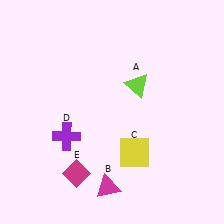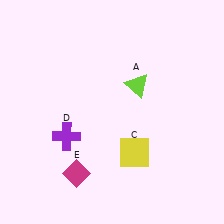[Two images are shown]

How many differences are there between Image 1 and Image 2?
There is 1 difference between the two images.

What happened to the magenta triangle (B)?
The magenta triangle (B) was removed in Image 2. It was in the bottom-left area of Image 1.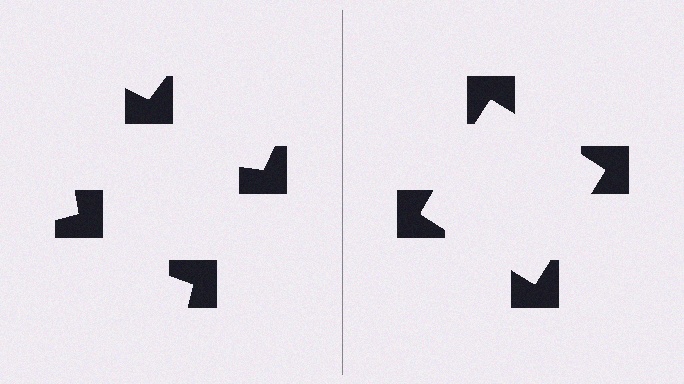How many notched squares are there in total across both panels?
8 — 4 on each side.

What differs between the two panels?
The notched squares are positioned identically on both sides; only the wedge orientations differ. On the right they align to a square; on the left they are misaligned.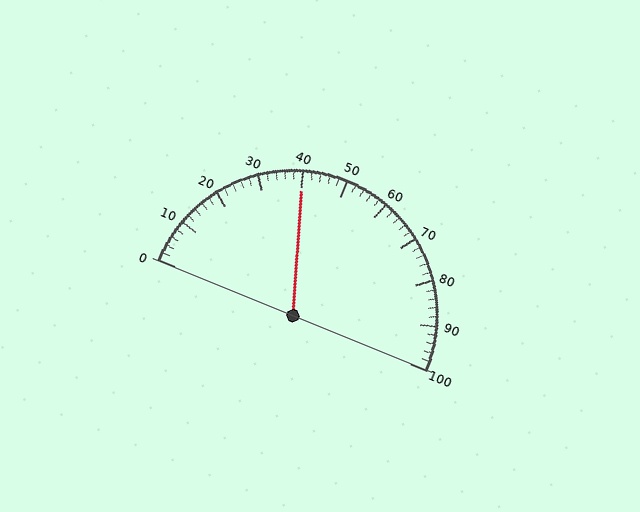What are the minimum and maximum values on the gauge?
The gauge ranges from 0 to 100.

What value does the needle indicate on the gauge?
The needle indicates approximately 40.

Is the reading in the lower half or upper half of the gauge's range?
The reading is in the lower half of the range (0 to 100).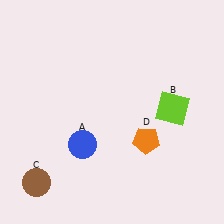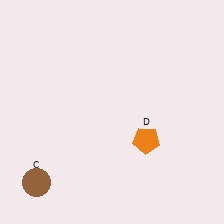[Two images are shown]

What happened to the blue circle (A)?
The blue circle (A) was removed in Image 2. It was in the bottom-left area of Image 1.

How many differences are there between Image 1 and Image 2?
There are 2 differences between the two images.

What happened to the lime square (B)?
The lime square (B) was removed in Image 2. It was in the top-right area of Image 1.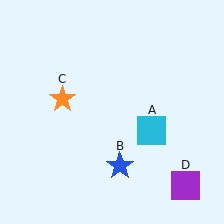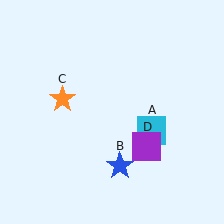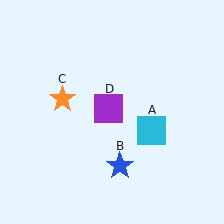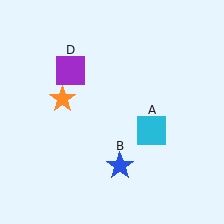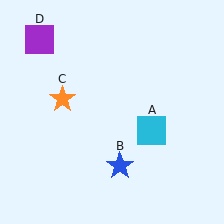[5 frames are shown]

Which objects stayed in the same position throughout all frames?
Cyan square (object A) and blue star (object B) and orange star (object C) remained stationary.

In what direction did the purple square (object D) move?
The purple square (object D) moved up and to the left.